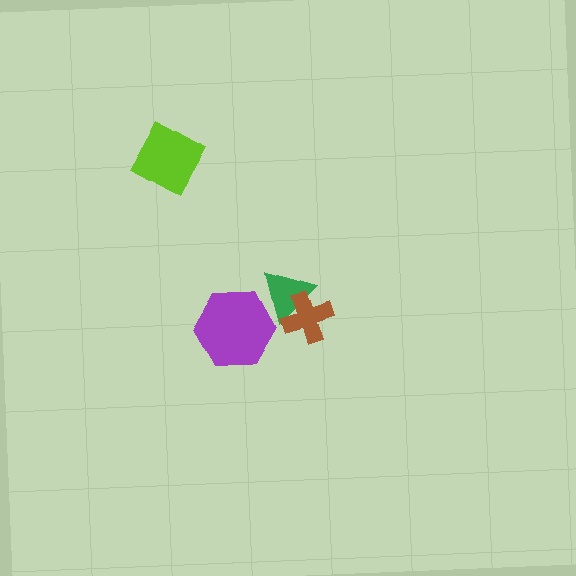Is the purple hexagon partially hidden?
No, no other shape covers it.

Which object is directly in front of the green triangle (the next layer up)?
The brown cross is directly in front of the green triangle.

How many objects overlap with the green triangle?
2 objects overlap with the green triangle.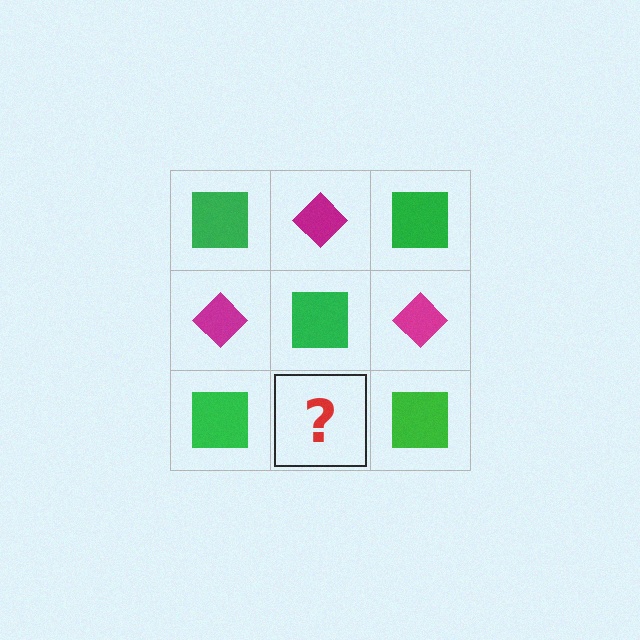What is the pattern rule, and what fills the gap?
The rule is that it alternates green square and magenta diamond in a checkerboard pattern. The gap should be filled with a magenta diamond.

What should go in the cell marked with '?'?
The missing cell should contain a magenta diamond.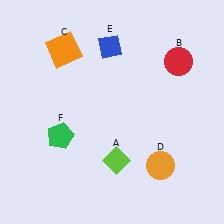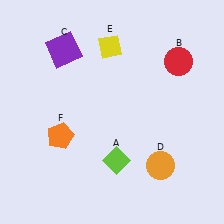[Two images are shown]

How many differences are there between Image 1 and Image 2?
There are 3 differences between the two images.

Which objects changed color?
C changed from orange to purple. E changed from blue to yellow. F changed from green to orange.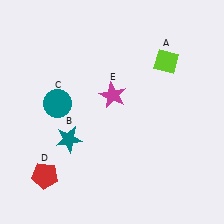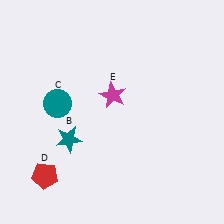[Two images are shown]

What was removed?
The lime diamond (A) was removed in Image 2.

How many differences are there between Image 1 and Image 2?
There is 1 difference between the two images.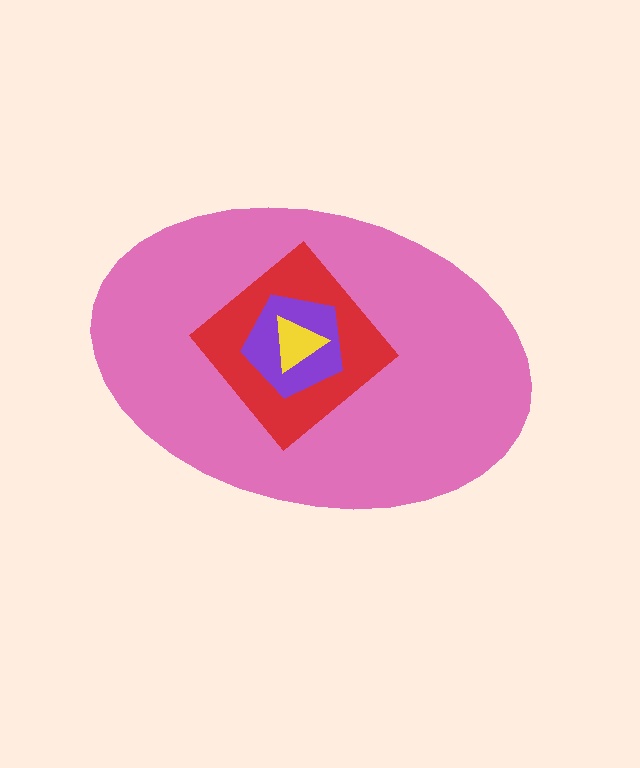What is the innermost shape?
The yellow triangle.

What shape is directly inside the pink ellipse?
The red diamond.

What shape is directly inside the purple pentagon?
The yellow triangle.